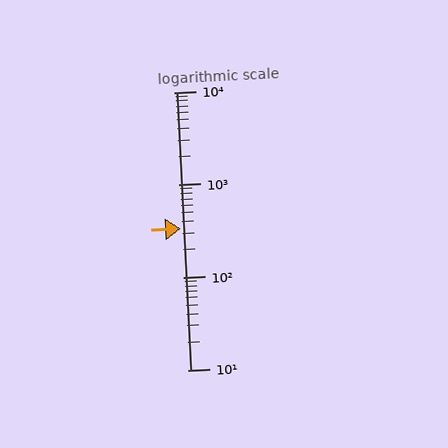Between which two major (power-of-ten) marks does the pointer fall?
The pointer is between 100 and 1000.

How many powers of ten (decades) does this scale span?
The scale spans 3 decades, from 10 to 10000.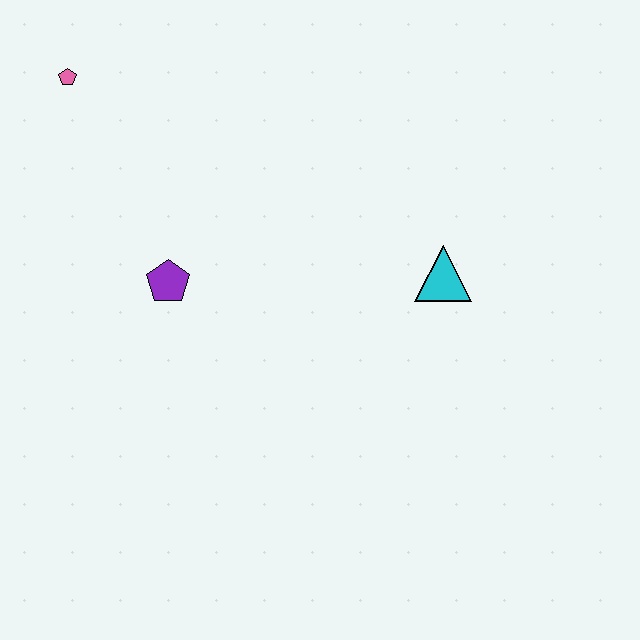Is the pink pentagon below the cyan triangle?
No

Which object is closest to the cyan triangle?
The purple pentagon is closest to the cyan triangle.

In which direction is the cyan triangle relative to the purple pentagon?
The cyan triangle is to the right of the purple pentagon.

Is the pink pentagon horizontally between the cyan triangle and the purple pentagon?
No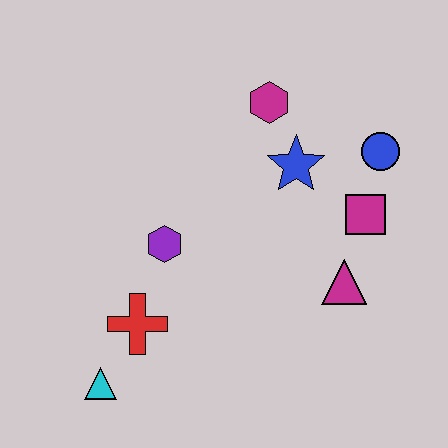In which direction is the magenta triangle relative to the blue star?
The magenta triangle is below the blue star.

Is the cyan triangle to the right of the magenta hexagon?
No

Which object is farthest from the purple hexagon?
The blue circle is farthest from the purple hexagon.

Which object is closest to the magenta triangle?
The magenta square is closest to the magenta triangle.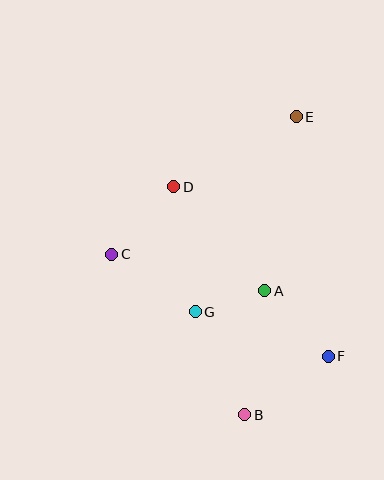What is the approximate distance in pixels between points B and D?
The distance between B and D is approximately 239 pixels.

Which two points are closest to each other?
Points A and G are closest to each other.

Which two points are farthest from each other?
Points B and E are farthest from each other.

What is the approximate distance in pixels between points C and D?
The distance between C and D is approximately 92 pixels.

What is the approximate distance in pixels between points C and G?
The distance between C and G is approximately 101 pixels.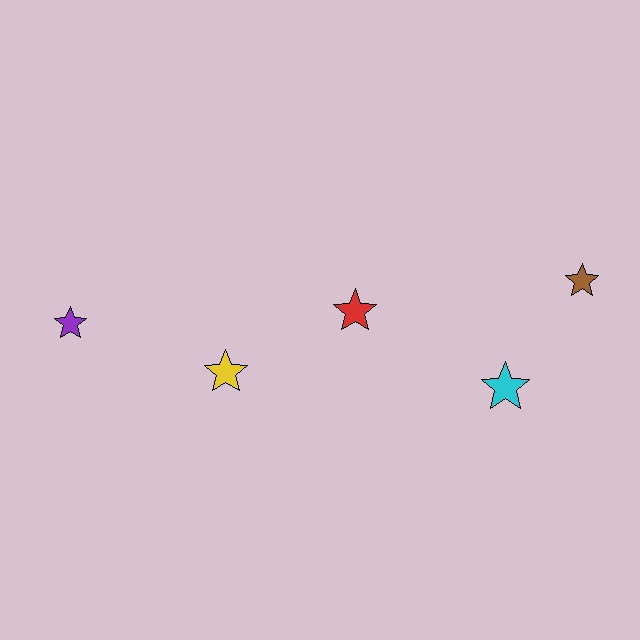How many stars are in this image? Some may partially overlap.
There are 5 stars.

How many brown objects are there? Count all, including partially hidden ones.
There is 1 brown object.